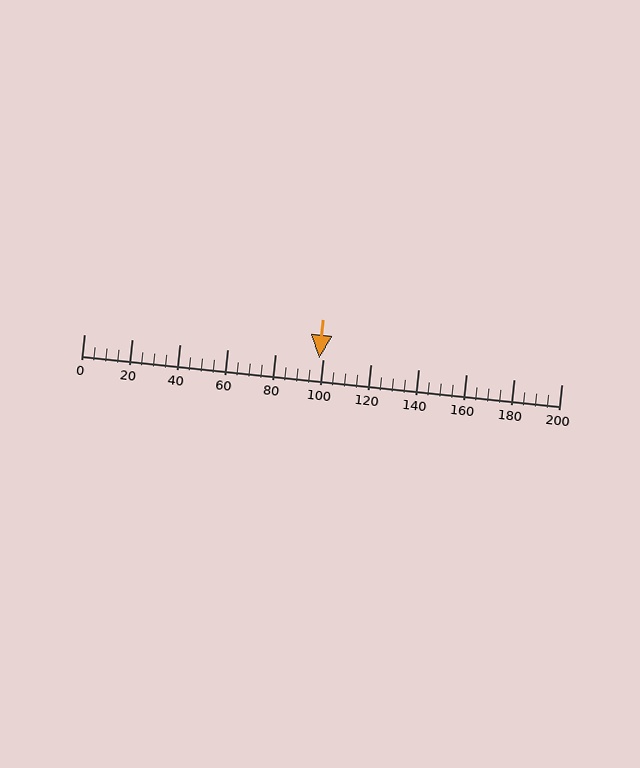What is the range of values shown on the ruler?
The ruler shows values from 0 to 200.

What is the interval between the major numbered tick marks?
The major tick marks are spaced 20 units apart.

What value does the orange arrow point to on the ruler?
The orange arrow points to approximately 98.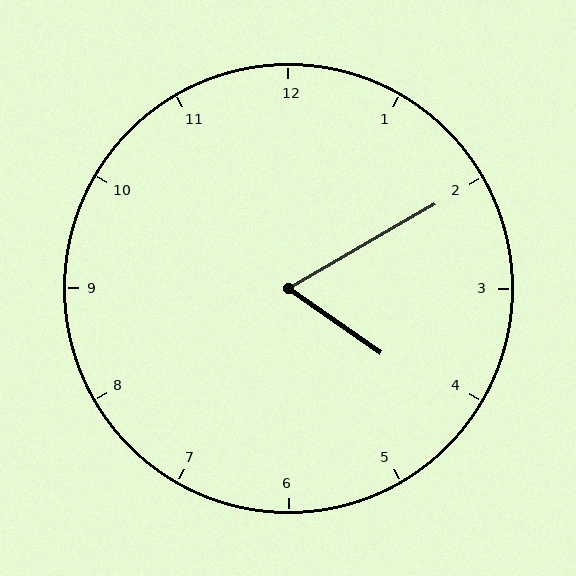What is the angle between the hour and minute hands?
Approximately 65 degrees.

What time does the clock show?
4:10.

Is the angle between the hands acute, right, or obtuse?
It is acute.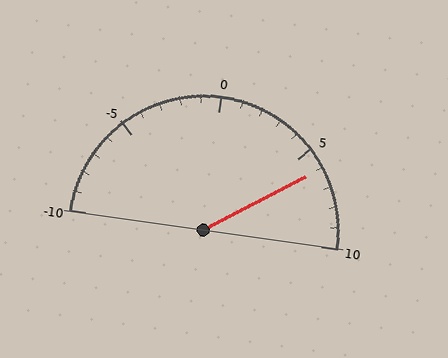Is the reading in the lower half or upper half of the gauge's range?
The reading is in the upper half of the range (-10 to 10).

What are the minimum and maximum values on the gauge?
The gauge ranges from -10 to 10.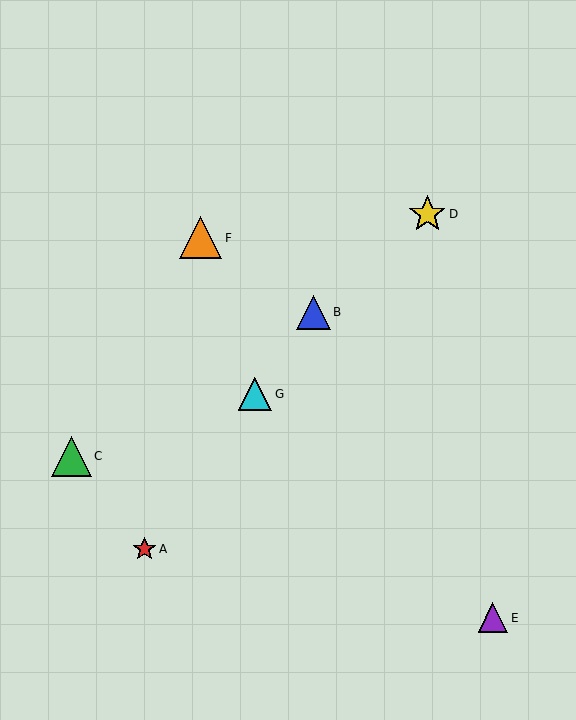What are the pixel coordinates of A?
Object A is at (144, 549).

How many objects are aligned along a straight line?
3 objects (A, B, G) are aligned along a straight line.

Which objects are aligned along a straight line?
Objects A, B, G are aligned along a straight line.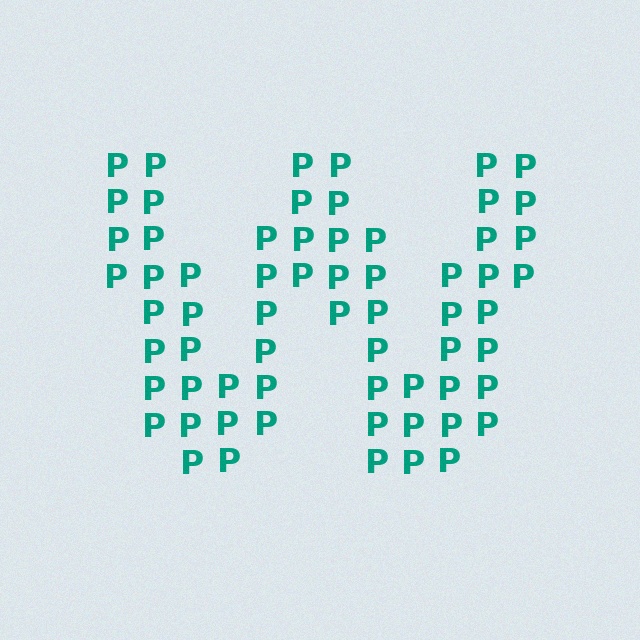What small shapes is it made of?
It is made of small letter P's.